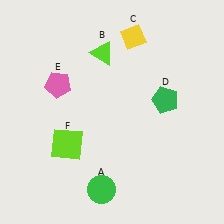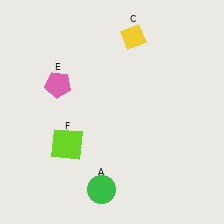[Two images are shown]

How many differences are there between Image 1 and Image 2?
There are 2 differences between the two images.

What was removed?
The lime triangle (B), the green pentagon (D) were removed in Image 2.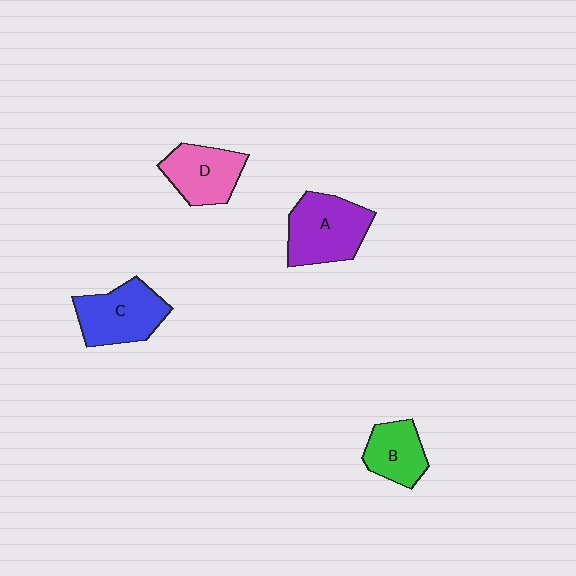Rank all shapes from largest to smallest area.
From largest to smallest: A (purple), C (blue), D (pink), B (green).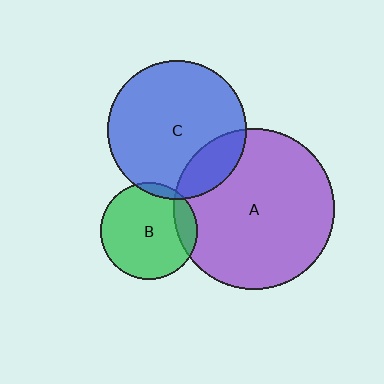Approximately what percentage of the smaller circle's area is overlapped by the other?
Approximately 5%.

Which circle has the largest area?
Circle A (purple).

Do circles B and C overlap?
Yes.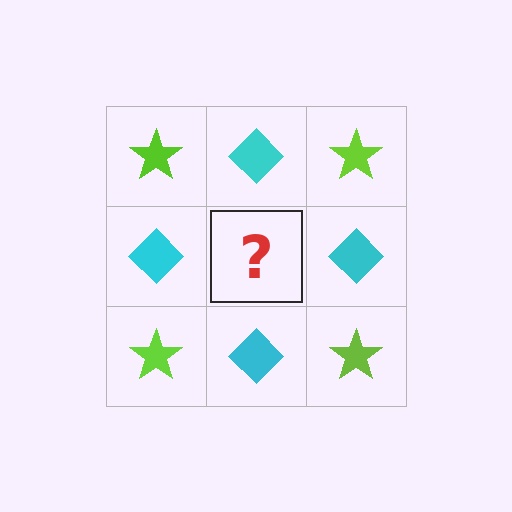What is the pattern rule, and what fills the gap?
The rule is that it alternates lime star and cyan diamond in a checkerboard pattern. The gap should be filled with a lime star.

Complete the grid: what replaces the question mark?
The question mark should be replaced with a lime star.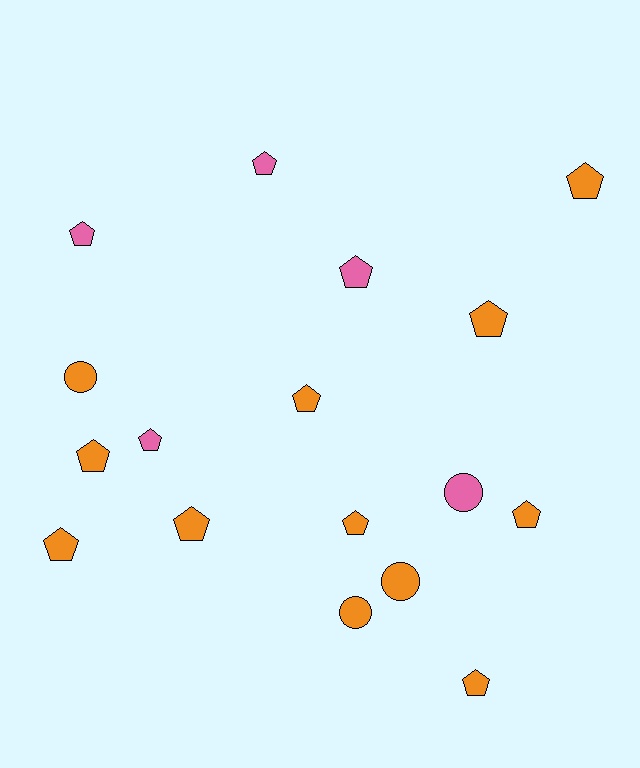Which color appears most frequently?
Orange, with 12 objects.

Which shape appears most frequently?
Pentagon, with 13 objects.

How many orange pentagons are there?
There are 9 orange pentagons.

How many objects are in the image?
There are 17 objects.